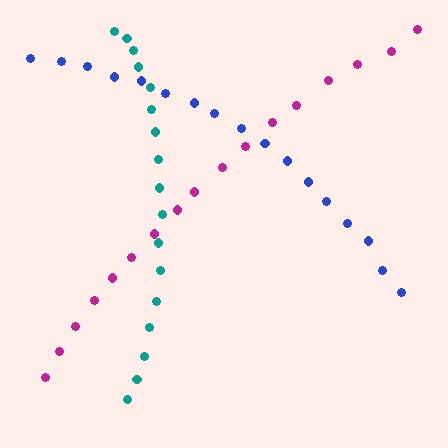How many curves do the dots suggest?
There are 3 distinct paths.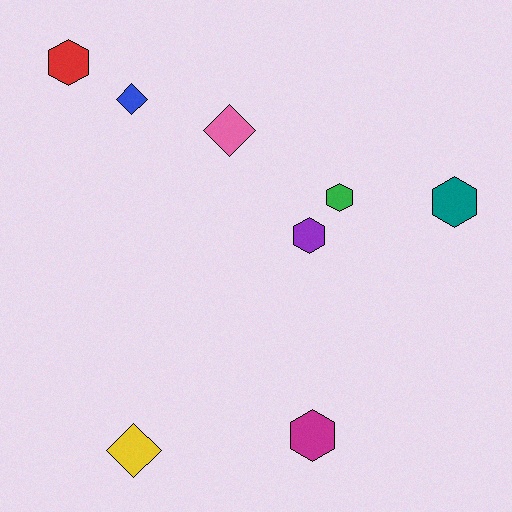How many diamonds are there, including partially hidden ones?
There are 3 diamonds.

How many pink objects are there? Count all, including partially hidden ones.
There is 1 pink object.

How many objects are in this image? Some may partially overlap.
There are 8 objects.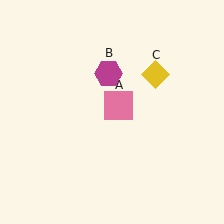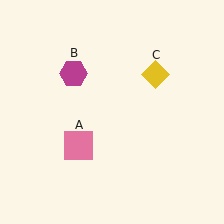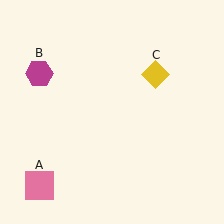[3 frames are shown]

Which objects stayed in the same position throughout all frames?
Yellow diamond (object C) remained stationary.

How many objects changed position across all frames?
2 objects changed position: pink square (object A), magenta hexagon (object B).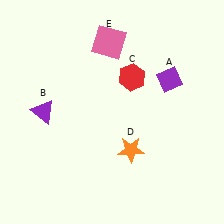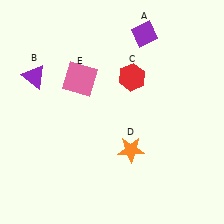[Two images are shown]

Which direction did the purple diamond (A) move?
The purple diamond (A) moved up.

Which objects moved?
The objects that moved are: the purple diamond (A), the purple triangle (B), the pink square (E).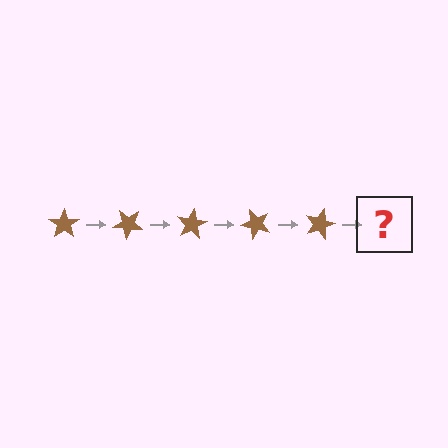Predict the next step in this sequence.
The next step is a brown star rotated 200 degrees.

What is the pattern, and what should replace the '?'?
The pattern is that the star rotates 40 degrees each step. The '?' should be a brown star rotated 200 degrees.